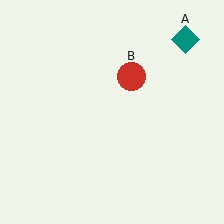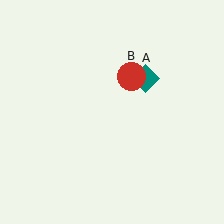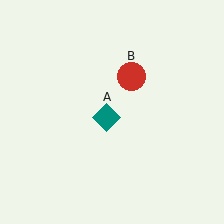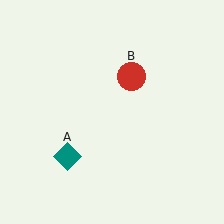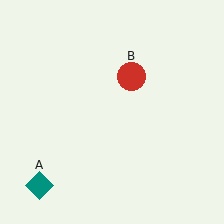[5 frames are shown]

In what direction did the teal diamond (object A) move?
The teal diamond (object A) moved down and to the left.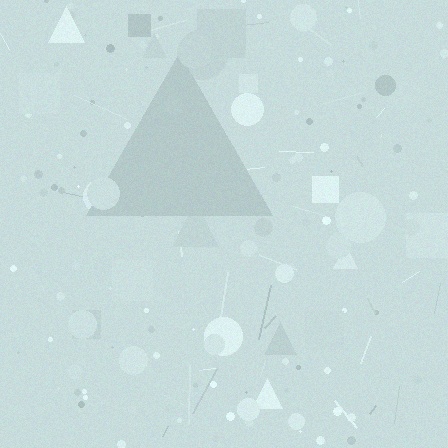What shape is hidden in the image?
A triangle is hidden in the image.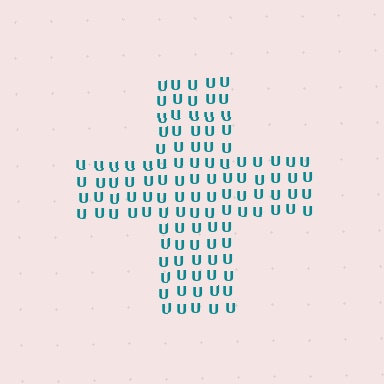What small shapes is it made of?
It is made of small letter U's.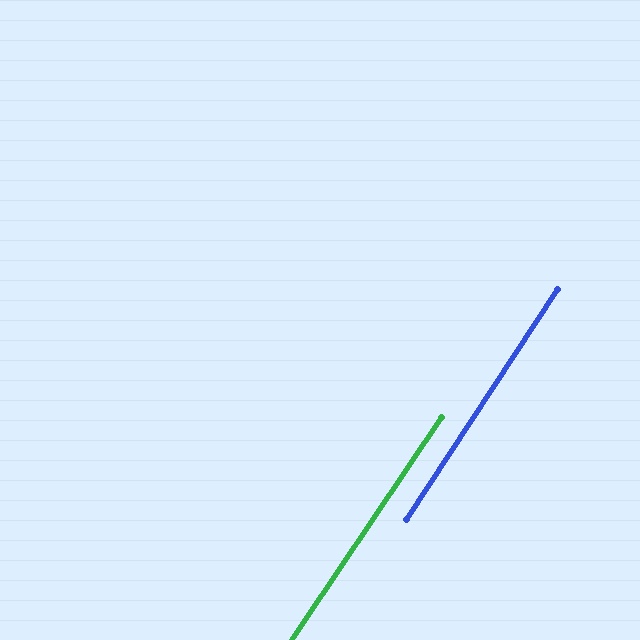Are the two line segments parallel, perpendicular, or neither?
Parallel — their directions differ by only 0.6°.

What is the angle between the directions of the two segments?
Approximately 1 degree.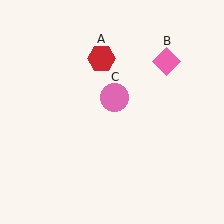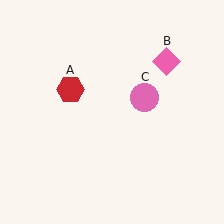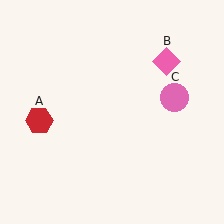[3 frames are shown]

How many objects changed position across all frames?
2 objects changed position: red hexagon (object A), pink circle (object C).